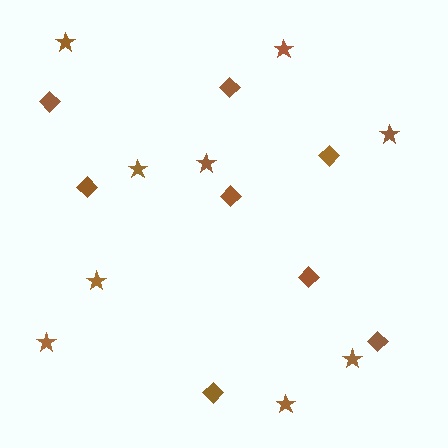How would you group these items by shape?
There are 2 groups: one group of diamonds (8) and one group of stars (9).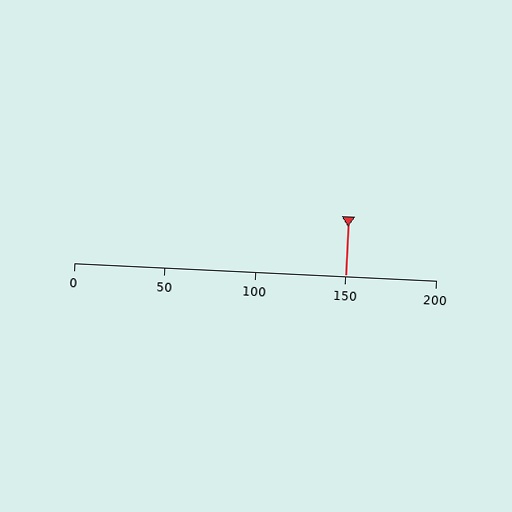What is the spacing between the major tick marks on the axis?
The major ticks are spaced 50 apart.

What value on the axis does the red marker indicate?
The marker indicates approximately 150.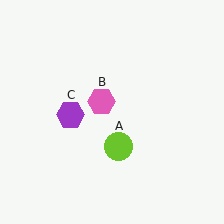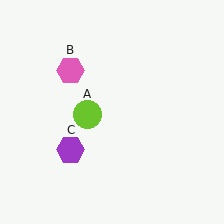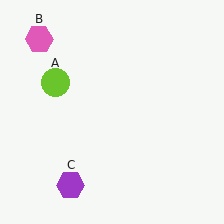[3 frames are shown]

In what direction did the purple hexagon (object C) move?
The purple hexagon (object C) moved down.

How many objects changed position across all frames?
3 objects changed position: lime circle (object A), pink hexagon (object B), purple hexagon (object C).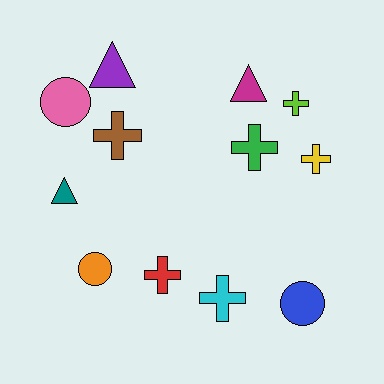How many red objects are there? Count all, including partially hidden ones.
There is 1 red object.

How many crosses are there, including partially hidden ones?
There are 6 crosses.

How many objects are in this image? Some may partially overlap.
There are 12 objects.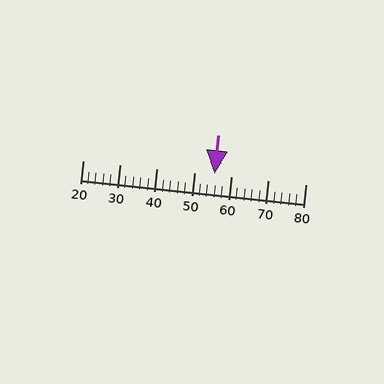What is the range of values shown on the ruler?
The ruler shows values from 20 to 80.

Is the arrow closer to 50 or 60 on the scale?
The arrow is closer to 60.